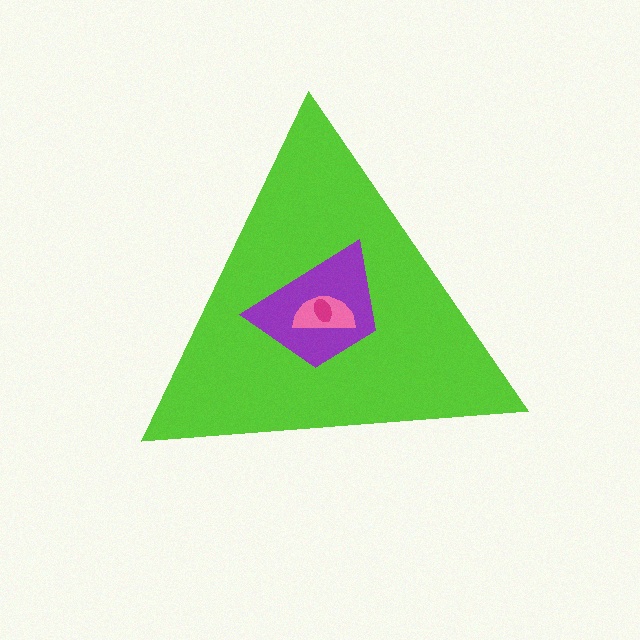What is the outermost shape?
The lime triangle.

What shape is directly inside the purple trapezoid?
The pink semicircle.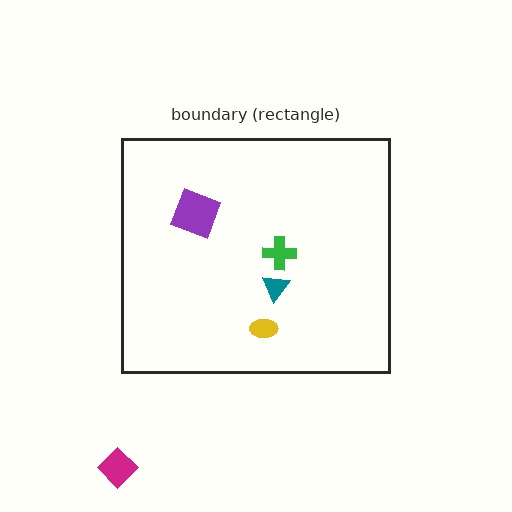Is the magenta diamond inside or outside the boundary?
Outside.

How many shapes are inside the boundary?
4 inside, 1 outside.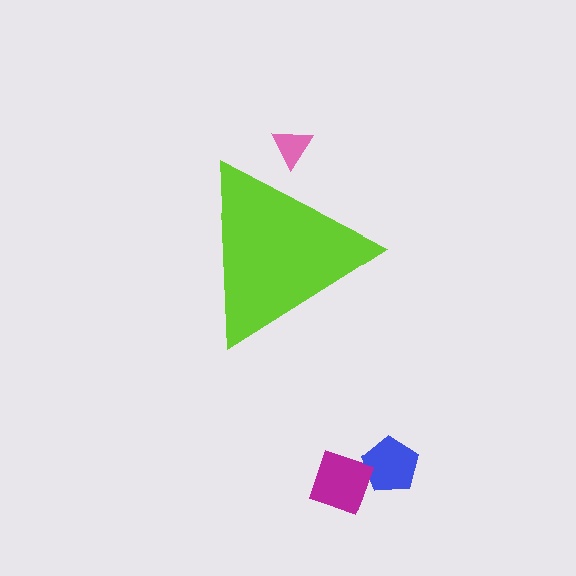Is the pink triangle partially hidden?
Yes, the pink triangle is partially hidden behind the lime triangle.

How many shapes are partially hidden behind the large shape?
1 shape is partially hidden.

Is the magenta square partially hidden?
No, the magenta square is fully visible.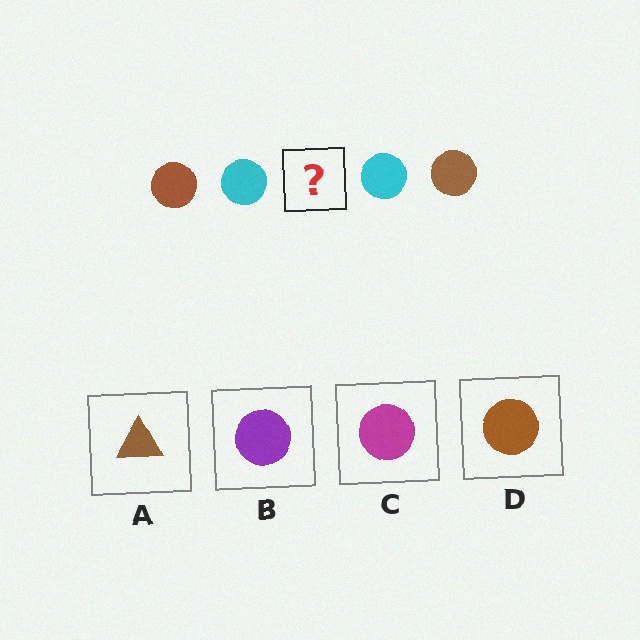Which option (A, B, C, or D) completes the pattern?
D.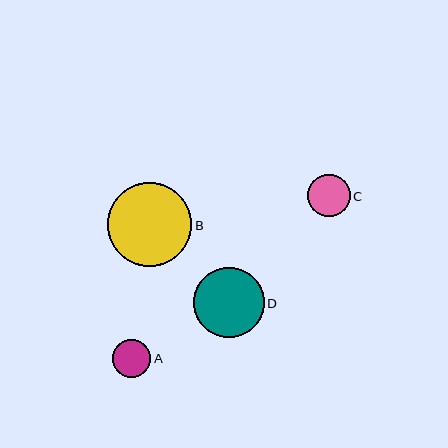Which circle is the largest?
Circle B is the largest with a size of approximately 84 pixels.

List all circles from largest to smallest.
From largest to smallest: B, D, C, A.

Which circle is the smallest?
Circle A is the smallest with a size of approximately 38 pixels.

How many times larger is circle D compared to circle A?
Circle D is approximately 1.8 times the size of circle A.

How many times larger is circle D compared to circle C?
Circle D is approximately 1.7 times the size of circle C.